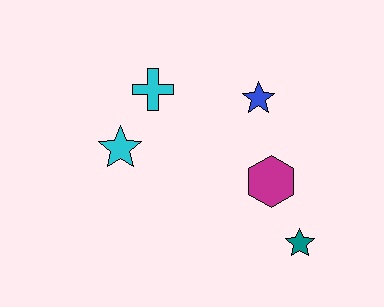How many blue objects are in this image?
There is 1 blue object.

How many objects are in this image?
There are 5 objects.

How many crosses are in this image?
There is 1 cross.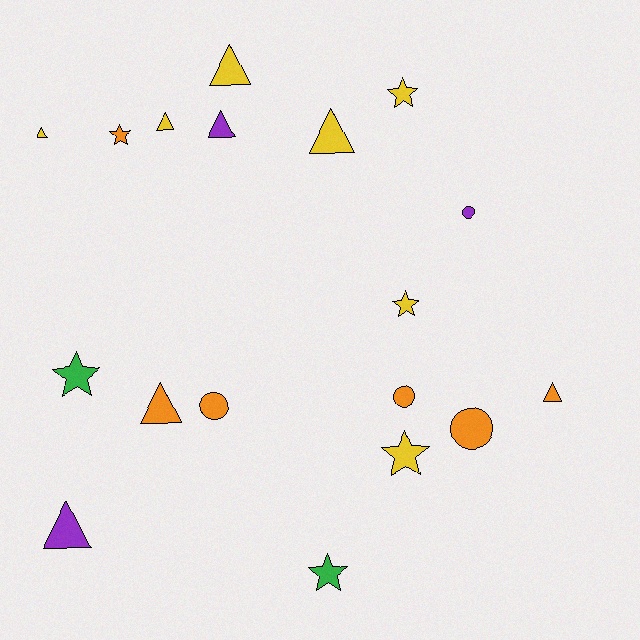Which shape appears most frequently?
Triangle, with 8 objects.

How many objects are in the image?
There are 18 objects.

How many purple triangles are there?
There are 2 purple triangles.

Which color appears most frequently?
Yellow, with 7 objects.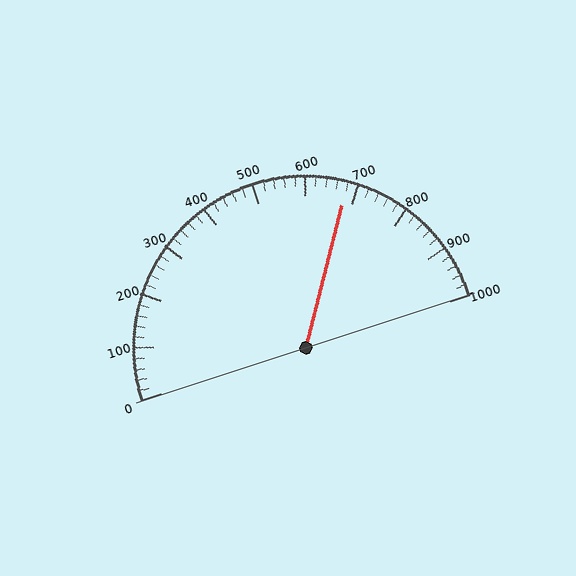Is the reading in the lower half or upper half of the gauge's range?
The reading is in the upper half of the range (0 to 1000).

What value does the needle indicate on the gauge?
The needle indicates approximately 680.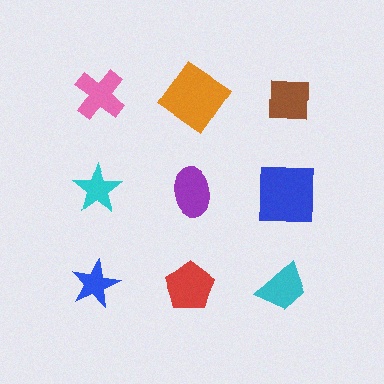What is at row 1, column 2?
An orange diamond.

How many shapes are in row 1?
3 shapes.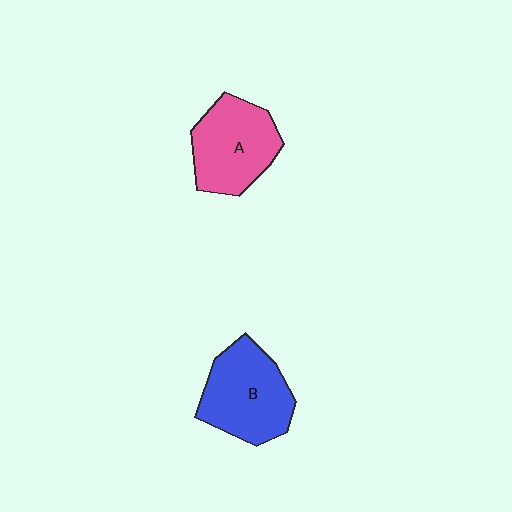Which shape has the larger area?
Shape B (blue).